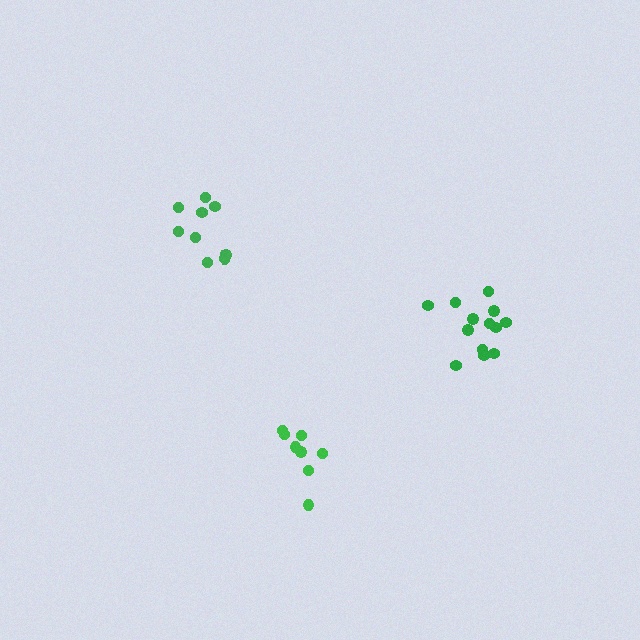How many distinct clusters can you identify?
There are 3 distinct clusters.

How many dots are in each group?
Group 1: 13 dots, Group 2: 9 dots, Group 3: 8 dots (30 total).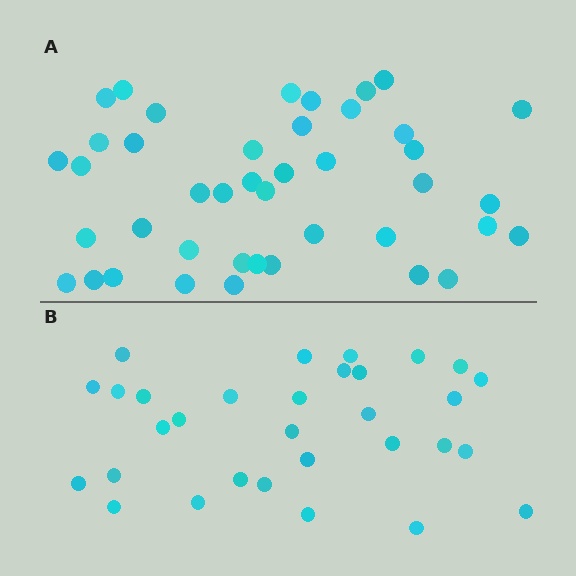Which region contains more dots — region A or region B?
Region A (the top region) has more dots.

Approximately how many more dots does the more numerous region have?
Region A has roughly 12 or so more dots than region B.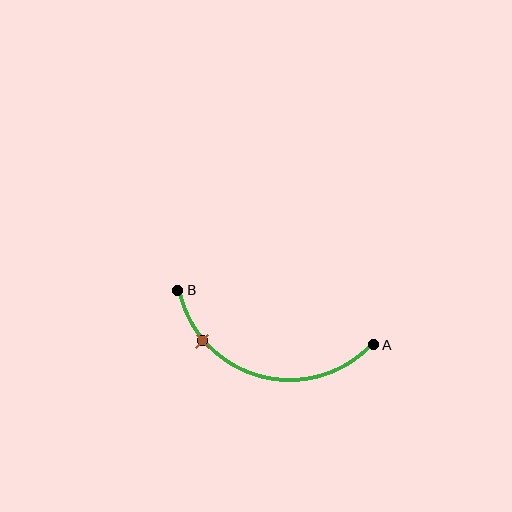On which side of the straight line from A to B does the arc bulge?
The arc bulges below the straight line connecting A and B.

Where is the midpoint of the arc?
The arc midpoint is the point on the curve farthest from the straight line joining A and B. It sits below that line.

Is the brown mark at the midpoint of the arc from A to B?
No. The brown mark lies on the arc but is closer to endpoint B. The arc midpoint would be at the point on the curve equidistant along the arc from both A and B.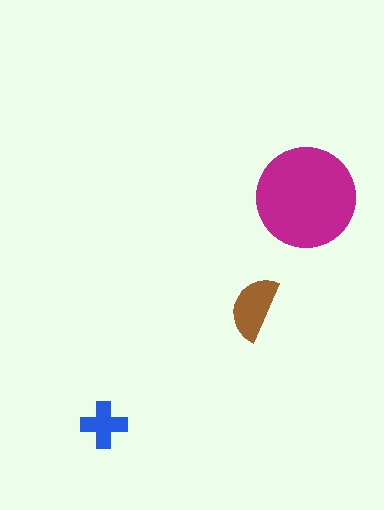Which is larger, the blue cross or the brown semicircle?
The brown semicircle.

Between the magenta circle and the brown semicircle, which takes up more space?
The magenta circle.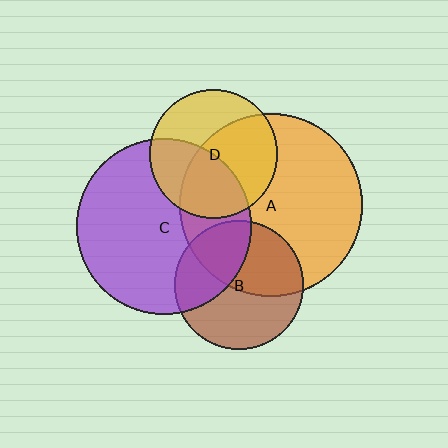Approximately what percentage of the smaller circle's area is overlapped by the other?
Approximately 55%.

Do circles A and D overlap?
Yes.